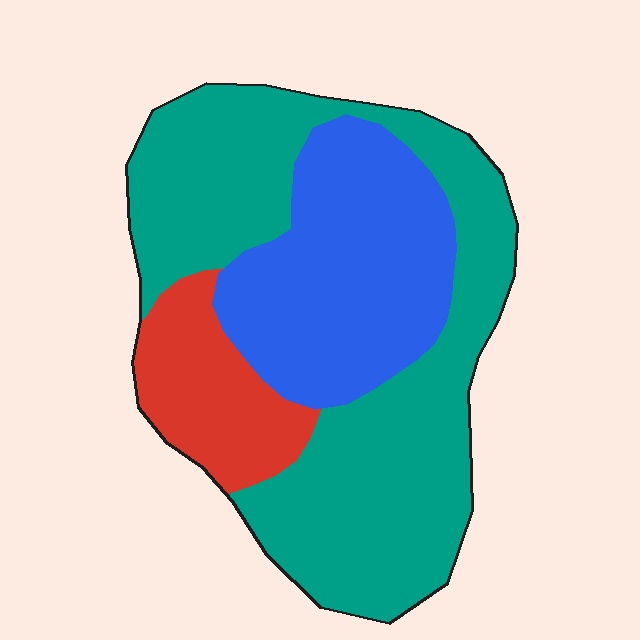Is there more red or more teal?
Teal.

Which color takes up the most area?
Teal, at roughly 55%.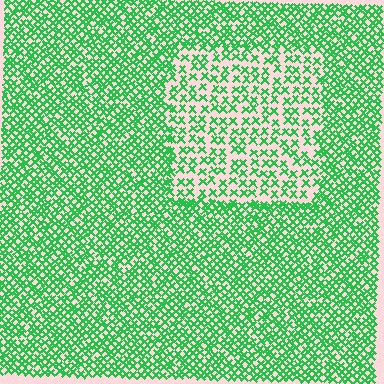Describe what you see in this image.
The image contains small green elements arranged at two different densities. A rectangle-shaped region is visible where the elements are less densely packed than the surrounding area.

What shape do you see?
I see a rectangle.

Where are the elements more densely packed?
The elements are more densely packed outside the rectangle boundary.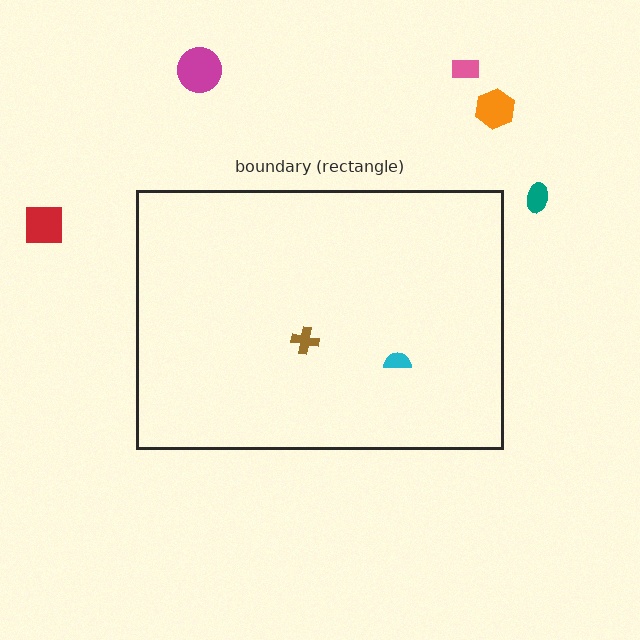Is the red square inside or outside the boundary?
Outside.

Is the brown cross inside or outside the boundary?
Inside.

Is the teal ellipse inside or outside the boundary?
Outside.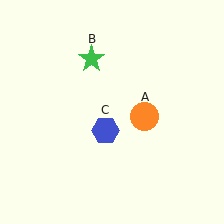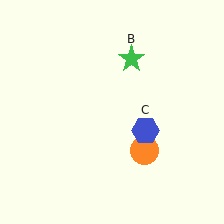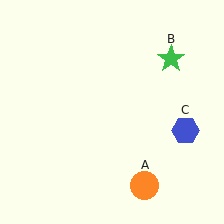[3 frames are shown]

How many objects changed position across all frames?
3 objects changed position: orange circle (object A), green star (object B), blue hexagon (object C).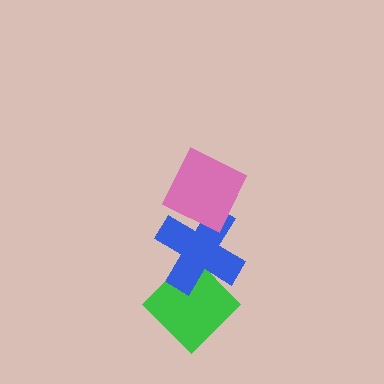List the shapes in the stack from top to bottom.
From top to bottom: the pink diamond, the blue cross, the green diamond.